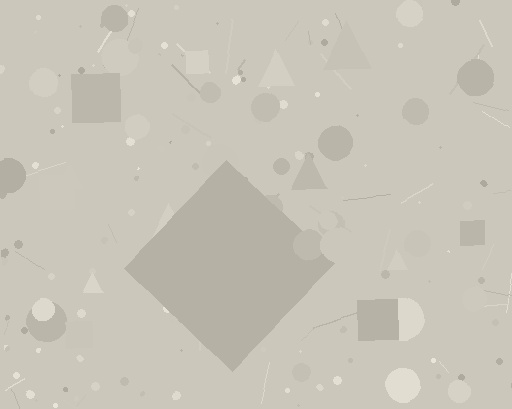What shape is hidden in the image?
A diamond is hidden in the image.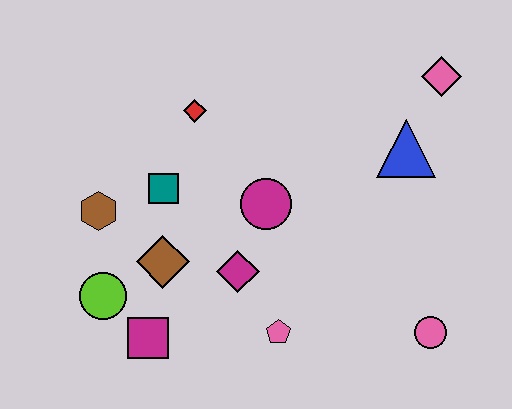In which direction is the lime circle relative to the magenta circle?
The lime circle is to the left of the magenta circle.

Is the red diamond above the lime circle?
Yes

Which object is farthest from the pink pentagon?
The pink diamond is farthest from the pink pentagon.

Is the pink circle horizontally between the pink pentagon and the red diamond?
No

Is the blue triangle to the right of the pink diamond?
No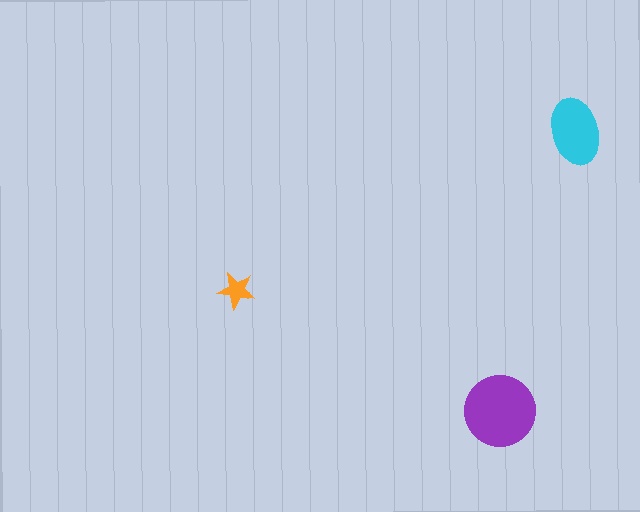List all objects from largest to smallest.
The purple circle, the cyan ellipse, the orange star.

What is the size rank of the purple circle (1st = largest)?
1st.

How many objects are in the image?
There are 3 objects in the image.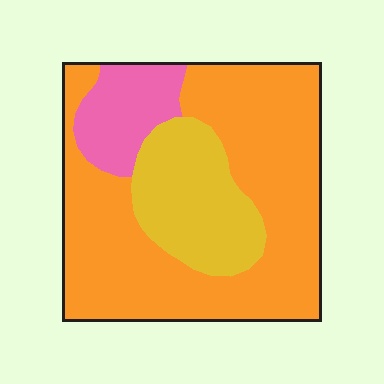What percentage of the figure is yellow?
Yellow takes up between a sixth and a third of the figure.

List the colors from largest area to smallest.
From largest to smallest: orange, yellow, pink.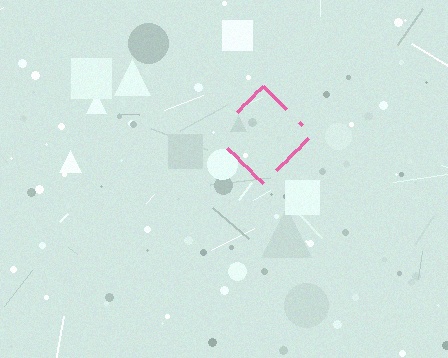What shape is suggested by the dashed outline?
The dashed outline suggests a diamond.